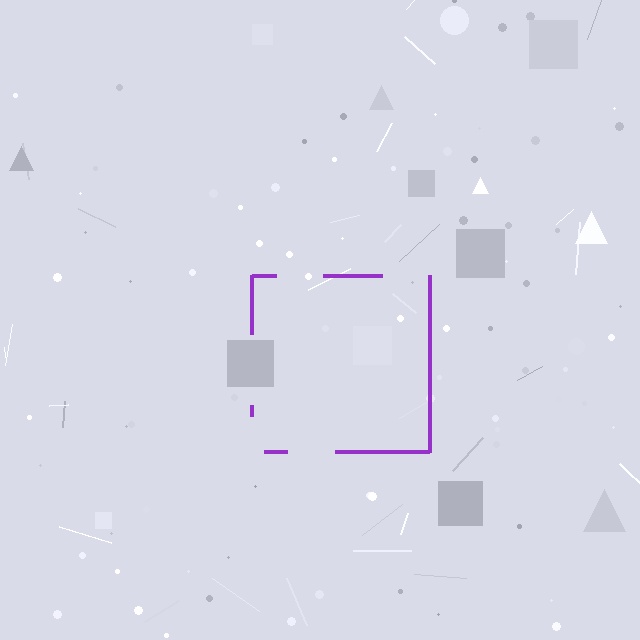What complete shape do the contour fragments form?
The contour fragments form a square.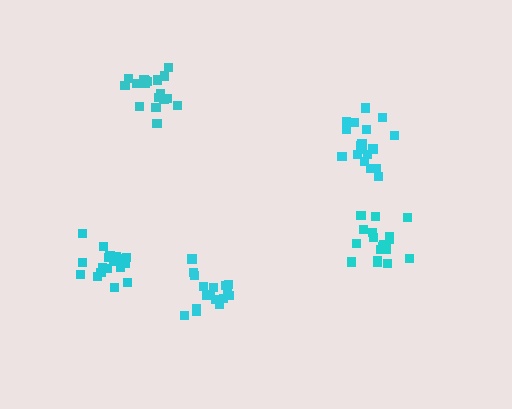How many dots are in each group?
Group 1: 20 dots, Group 2: 18 dots, Group 3: 19 dots, Group 4: 18 dots, Group 5: 19 dots (94 total).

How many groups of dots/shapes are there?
There are 5 groups.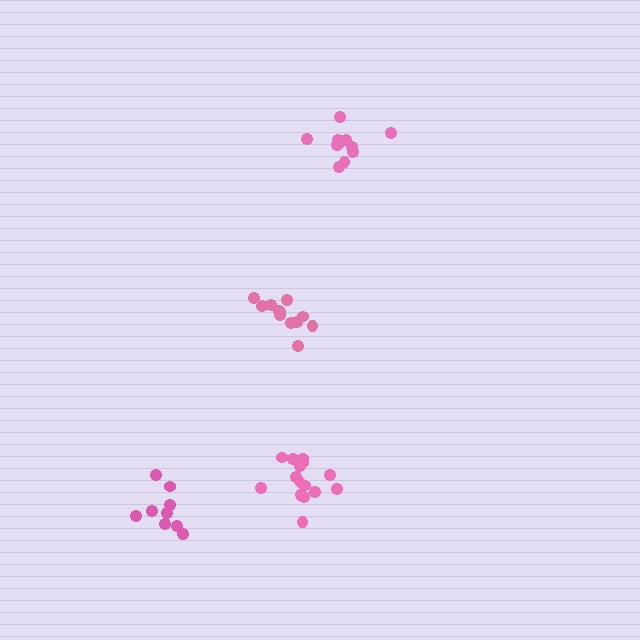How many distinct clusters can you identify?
There are 4 distinct clusters.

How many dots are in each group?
Group 1: 11 dots, Group 2: 15 dots, Group 3: 12 dots, Group 4: 9 dots (47 total).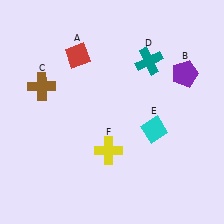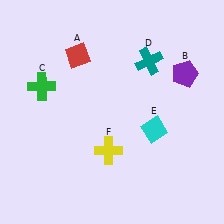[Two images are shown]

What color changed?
The cross (C) changed from brown in Image 1 to green in Image 2.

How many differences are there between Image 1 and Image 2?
There is 1 difference between the two images.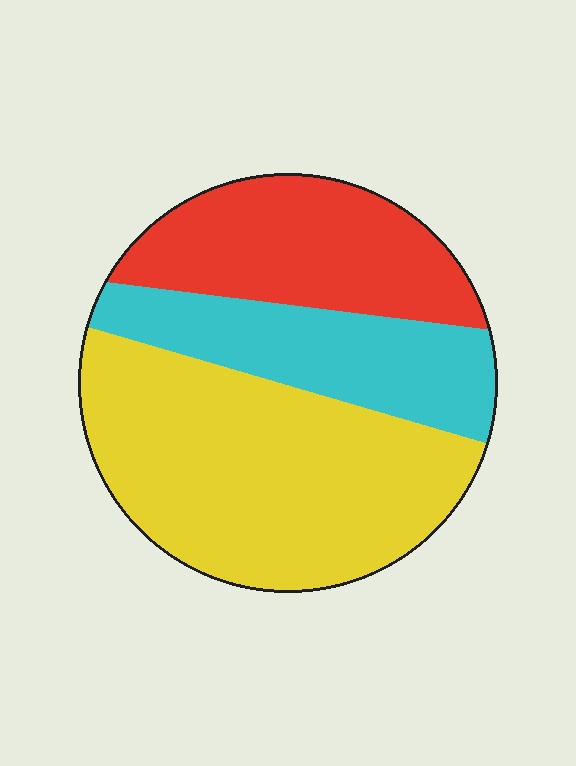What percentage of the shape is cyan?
Cyan covers 24% of the shape.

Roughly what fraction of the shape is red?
Red takes up about one quarter (1/4) of the shape.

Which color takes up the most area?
Yellow, at roughly 50%.